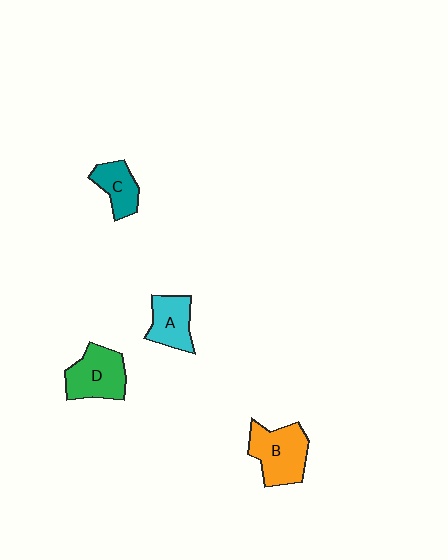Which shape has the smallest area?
Shape C (teal).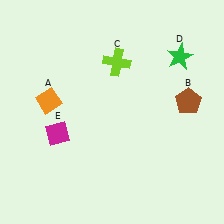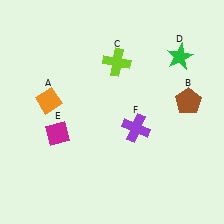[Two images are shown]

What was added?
A purple cross (F) was added in Image 2.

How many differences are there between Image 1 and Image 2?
There is 1 difference between the two images.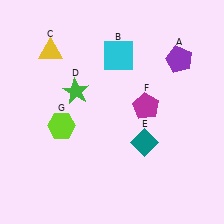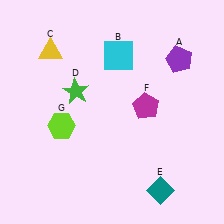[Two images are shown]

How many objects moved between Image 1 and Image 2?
1 object moved between the two images.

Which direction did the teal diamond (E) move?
The teal diamond (E) moved down.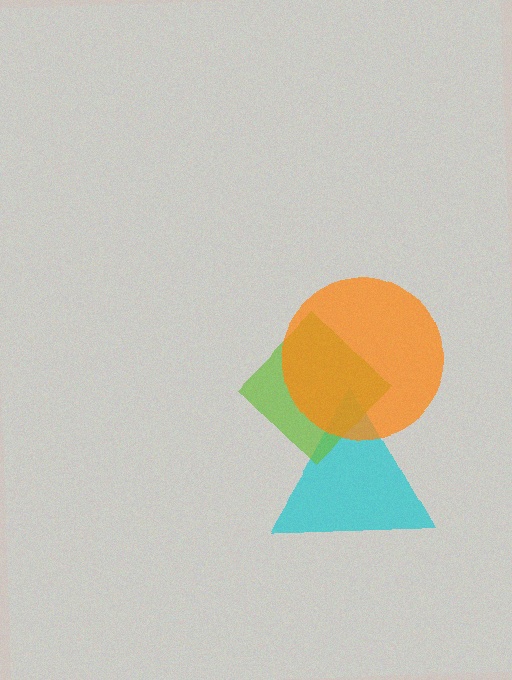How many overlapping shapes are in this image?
There are 3 overlapping shapes in the image.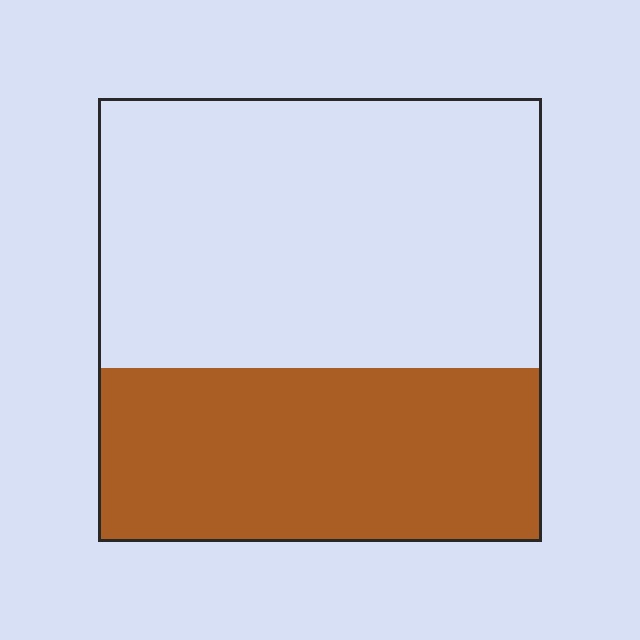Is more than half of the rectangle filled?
No.